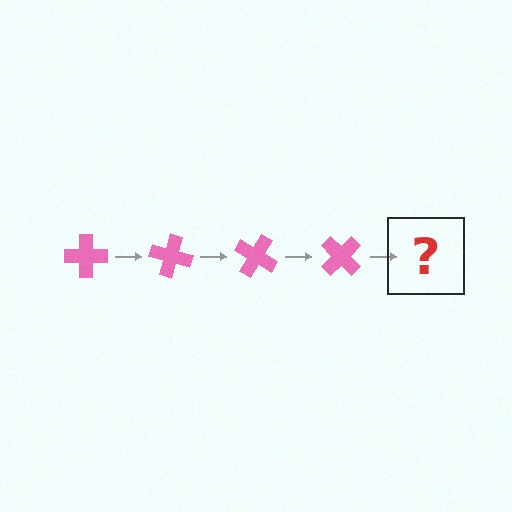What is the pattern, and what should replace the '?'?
The pattern is that the cross rotates 15 degrees each step. The '?' should be a pink cross rotated 60 degrees.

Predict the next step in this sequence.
The next step is a pink cross rotated 60 degrees.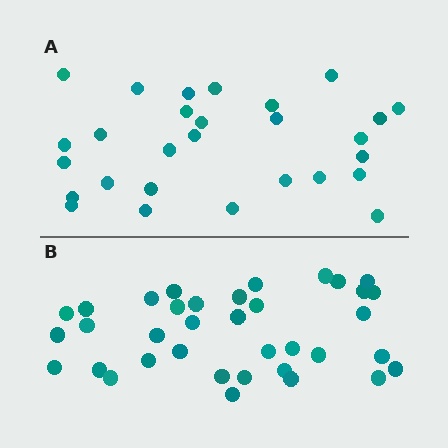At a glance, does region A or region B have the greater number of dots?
Region B (the bottom region) has more dots.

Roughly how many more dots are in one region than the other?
Region B has roughly 8 or so more dots than region A.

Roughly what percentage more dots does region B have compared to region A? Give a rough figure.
About 30% more.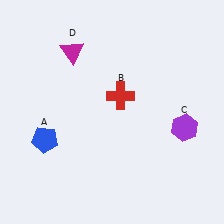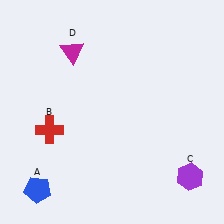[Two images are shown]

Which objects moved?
The objects that moved are: the blue pentagon (A), the red cross (B), the purple hexagon (C).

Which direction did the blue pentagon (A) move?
The blue pentagon (A) moved down.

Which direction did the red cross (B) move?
The red cross (B) moved left.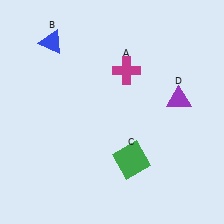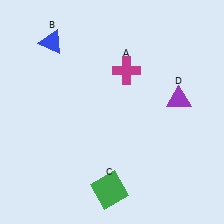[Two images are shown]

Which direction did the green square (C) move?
The green square (C) moved down.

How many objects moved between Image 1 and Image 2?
1 object moved between the two images.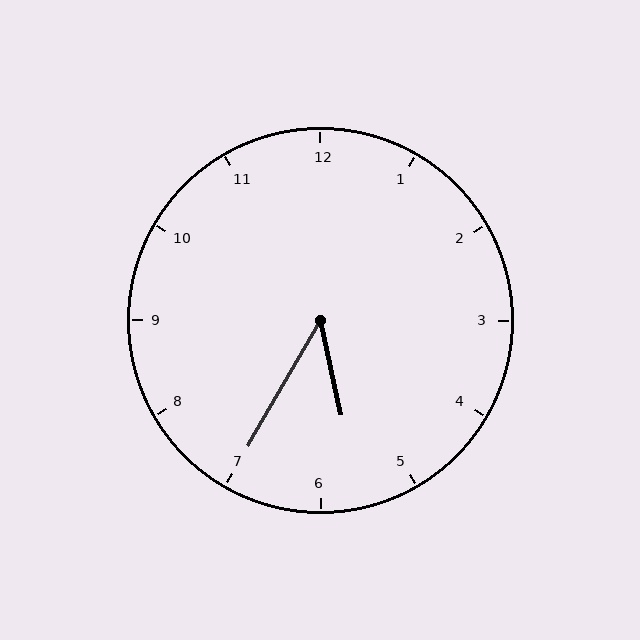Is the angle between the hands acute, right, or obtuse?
It is acute.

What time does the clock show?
5:35.